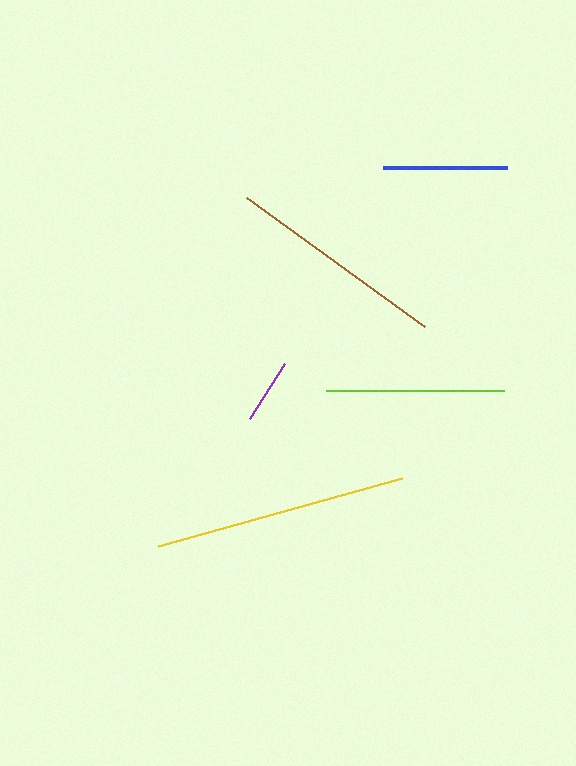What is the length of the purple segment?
The purple segment is approximately 66 pixels long.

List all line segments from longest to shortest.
From longest to shortest: yellow, brown, lime, blue, purple.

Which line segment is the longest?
The yellow line is the longest at approximately 253 pixels.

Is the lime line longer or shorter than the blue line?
The lime line is longer than the blue line.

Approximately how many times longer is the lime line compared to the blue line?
The lime line is approximately 1.4 times the length of the blue line.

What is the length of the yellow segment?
The yellow segment is approximately 253 pixels long.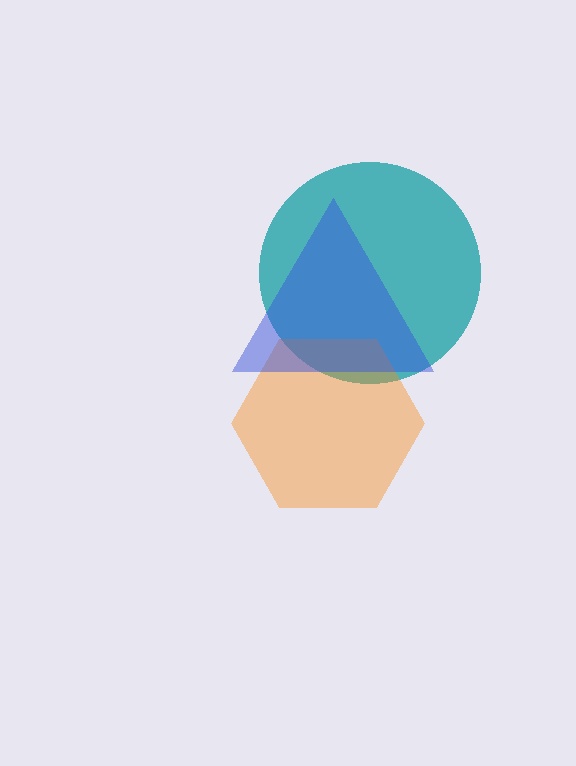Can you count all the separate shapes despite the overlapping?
Yes, there are 3 separate shapes.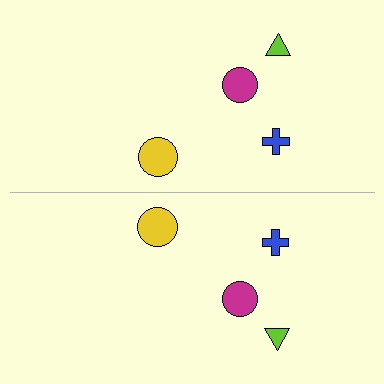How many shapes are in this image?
There are 8 shapes in this image.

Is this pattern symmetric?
Yes, this pattern has bilateral (reflection) symmetry.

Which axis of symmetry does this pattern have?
The pattern has a horizontal axis of symmetry running through the center of the image.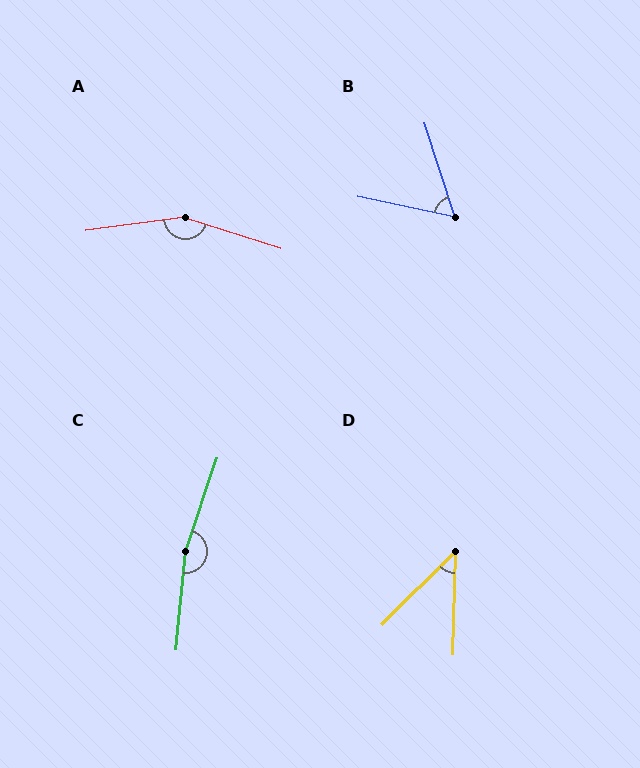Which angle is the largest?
C, at approximately 167 degrees.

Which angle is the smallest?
D, at approximately 44 degrees.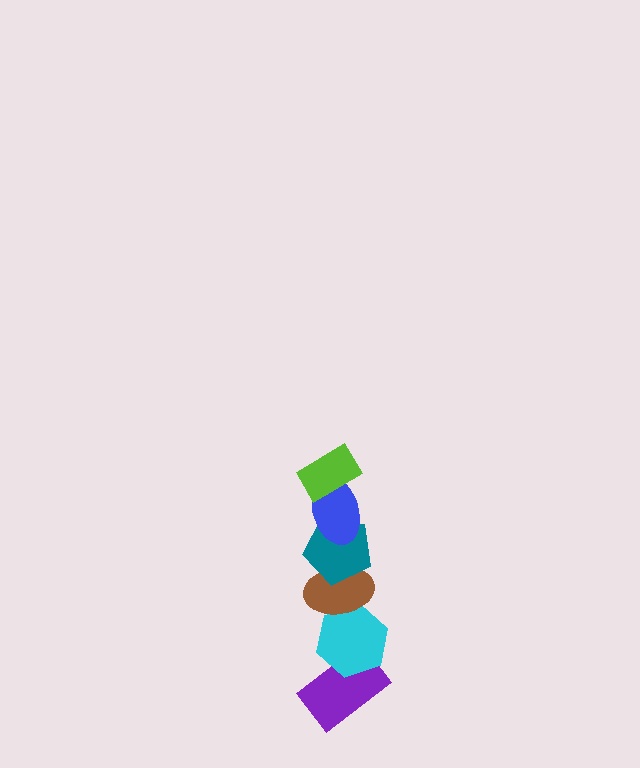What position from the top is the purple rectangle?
The purple rectangle is 6th from the top.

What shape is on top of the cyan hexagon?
The brown ellipse is on top of the cyan hexagon.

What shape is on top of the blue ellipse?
The lime rectangle is on top of the blue ellipse.